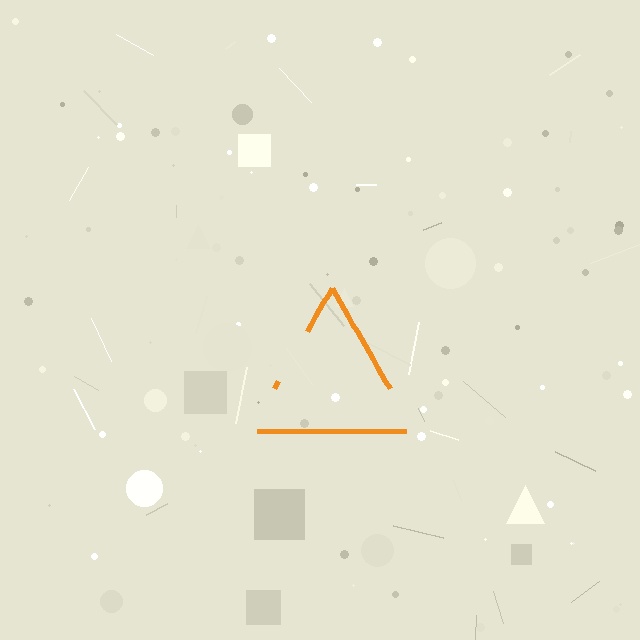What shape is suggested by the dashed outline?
The dashed outline suggests a triangle.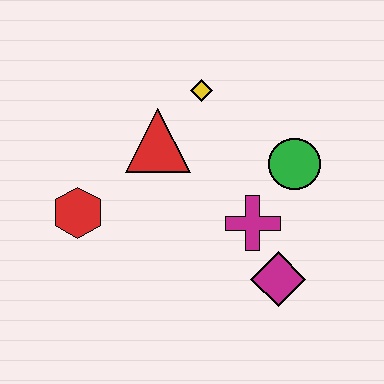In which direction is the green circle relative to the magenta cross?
The green circle is above the magenta cross.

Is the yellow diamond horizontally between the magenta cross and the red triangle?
Yes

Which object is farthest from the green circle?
The red hexagon is farthest from the green circle.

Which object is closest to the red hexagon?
The red triangle is closest to the red hexagon.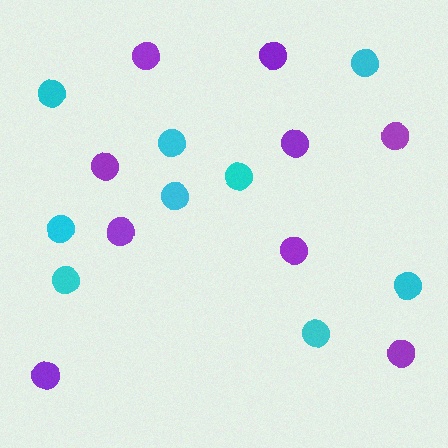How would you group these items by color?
There are 2 groups: one group of purple circles (9) and one group of cyan circles (9).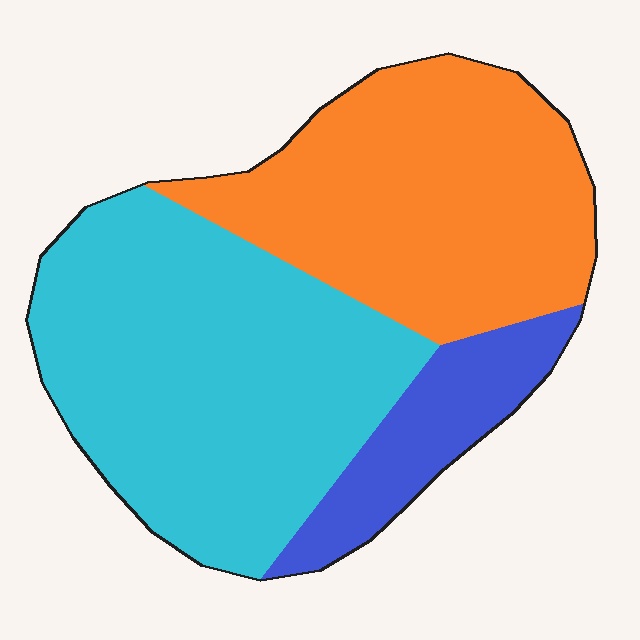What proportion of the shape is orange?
Orange covers about 40% of the shape.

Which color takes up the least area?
Blue, at roughly 15%.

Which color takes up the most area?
Cyan, at roughly 50%.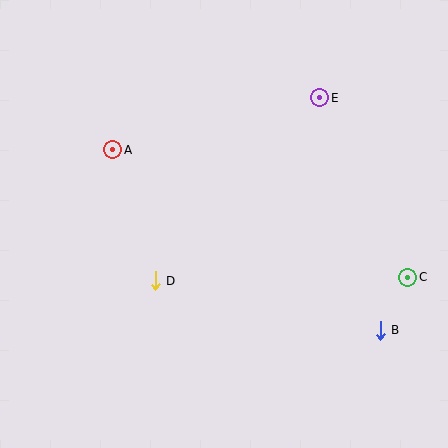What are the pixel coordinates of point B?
Point B is at (380, 330).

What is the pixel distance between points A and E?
The distance between A and E is 214 pixels.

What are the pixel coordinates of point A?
Point A is at (113, 150).